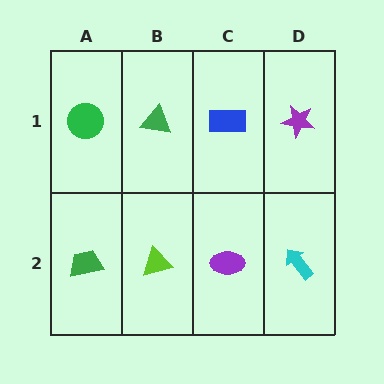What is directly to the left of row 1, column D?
A blue rectangle.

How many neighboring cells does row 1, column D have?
2.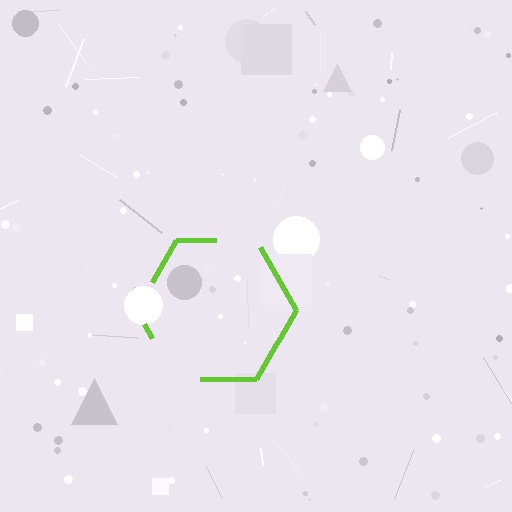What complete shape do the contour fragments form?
The contour fragments form a hexagon.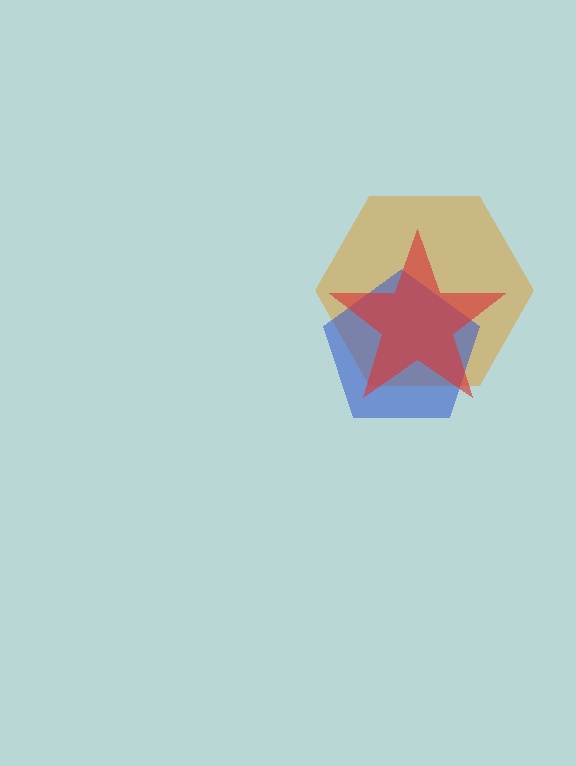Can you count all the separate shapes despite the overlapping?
Yes, there are 3 separate shapes.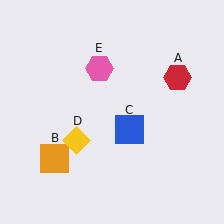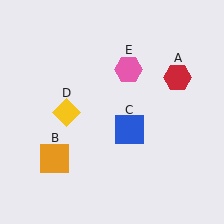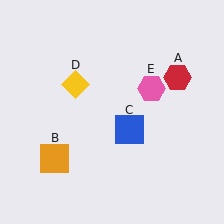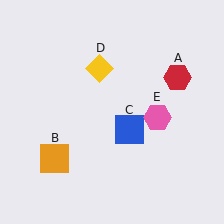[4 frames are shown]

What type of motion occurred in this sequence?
The yellow diamond (object D), pink hexagon (object E) rotated clockwise around the center of the scene.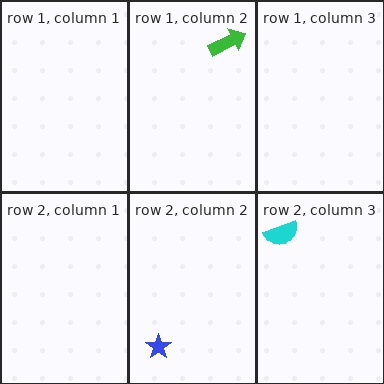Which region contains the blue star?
The row 2, column 2 region.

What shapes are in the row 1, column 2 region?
The green arrow.